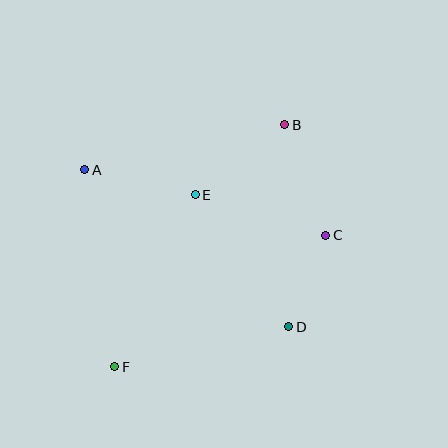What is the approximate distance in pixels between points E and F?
The distance between E and F is approximately 190 pixels.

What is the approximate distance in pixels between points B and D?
The distance between B and D is approximately 202 pixels.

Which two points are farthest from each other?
Points B and F are farthest from each other.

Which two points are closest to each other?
Points C and D are closest to each other.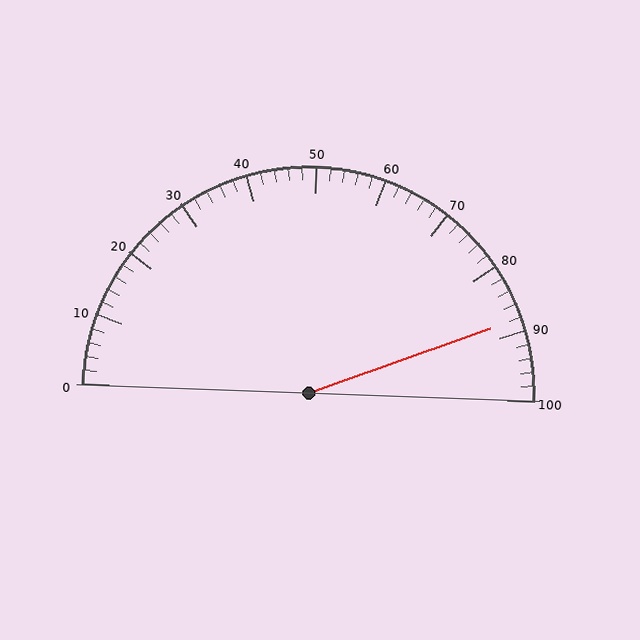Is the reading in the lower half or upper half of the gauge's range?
The reading is in the upper half of the range (0 to 100).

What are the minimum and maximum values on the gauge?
The gauge ranges from 0 to 100.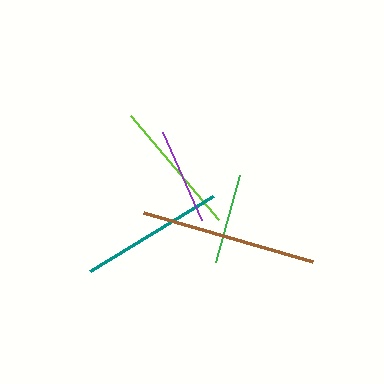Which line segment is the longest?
The brown line is the longest at approximately 176 pixels.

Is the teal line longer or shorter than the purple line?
The teal line is longer than the purple line.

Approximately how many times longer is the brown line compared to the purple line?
The brown line is approximately 1.8 times the length of the purple line.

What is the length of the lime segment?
The lime segment is approximately 136 pixels long.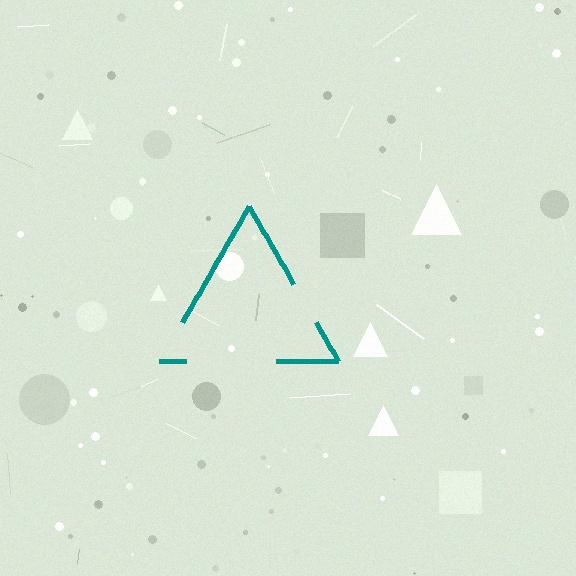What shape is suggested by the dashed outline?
The dashed outline suggests a triangle.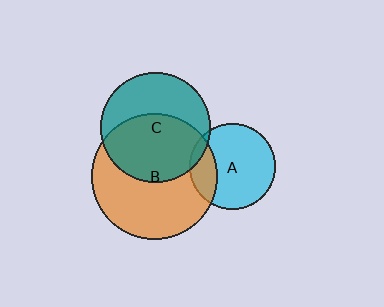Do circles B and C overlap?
Yes.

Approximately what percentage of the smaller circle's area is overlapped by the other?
Approximately 55%.